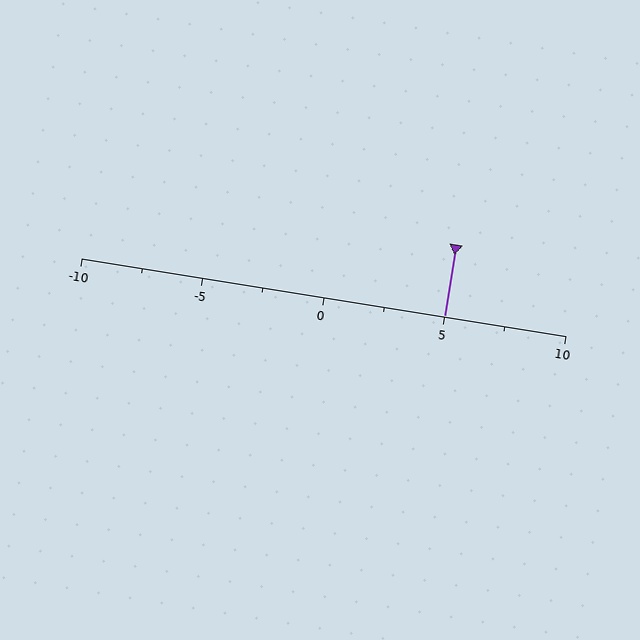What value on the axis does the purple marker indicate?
The marker indicates approximately 5.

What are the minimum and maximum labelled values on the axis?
The axis runs from -10 to 10.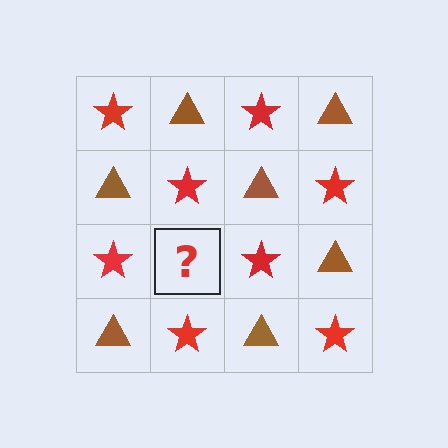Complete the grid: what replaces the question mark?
The question mark should be replaced with a brown triangle.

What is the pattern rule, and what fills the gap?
The rule is that it alternates red star and brown triangle in a checkerboard pattern. The gap should be filled with a brown triangle.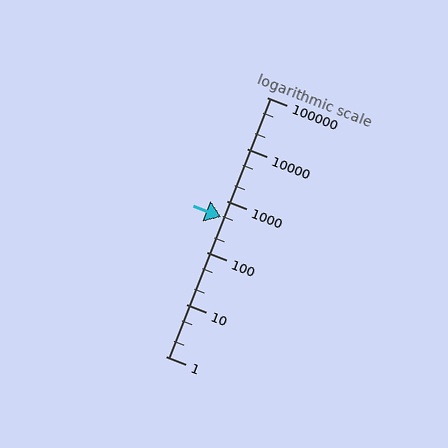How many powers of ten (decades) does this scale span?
The scale spans 5 decades, from 1 to 100000.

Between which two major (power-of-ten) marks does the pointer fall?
The pointer is between 100 and 1000.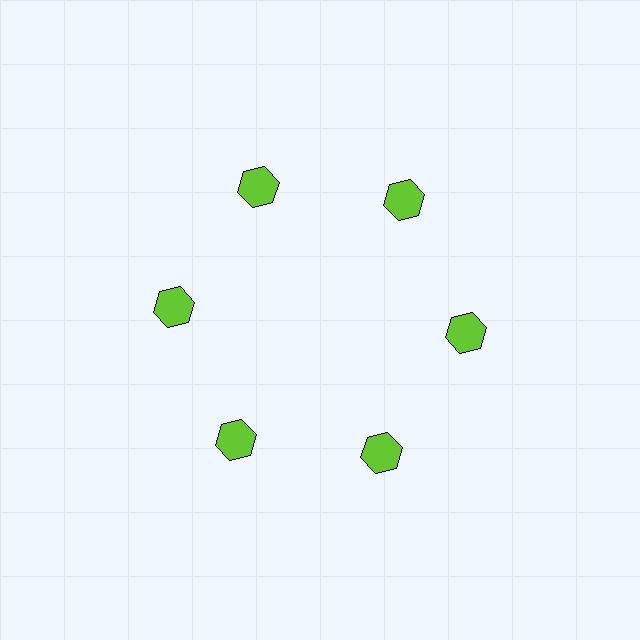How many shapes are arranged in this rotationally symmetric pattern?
There are 6 shapes, arranged in 6 groups of 1.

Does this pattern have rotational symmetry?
Yes, this pattern has 6-fold rotational symmetry. It looks the same after rotating 60 degrees around the center.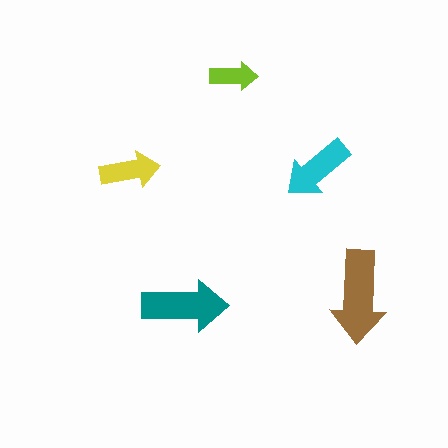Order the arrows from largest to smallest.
the brown one, the teal one, the cyan one, the yellow one, the lime one.